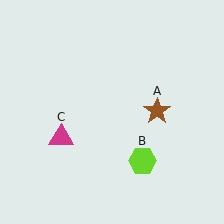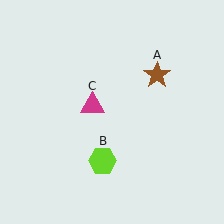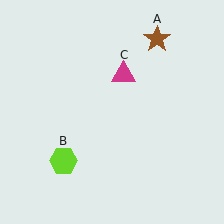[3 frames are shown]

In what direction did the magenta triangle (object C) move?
The magenta triangle (object C) moved up and to the right.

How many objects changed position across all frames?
3 objects changed position: brown star (object A), lime hexagon (object B), magenta triangle (object C).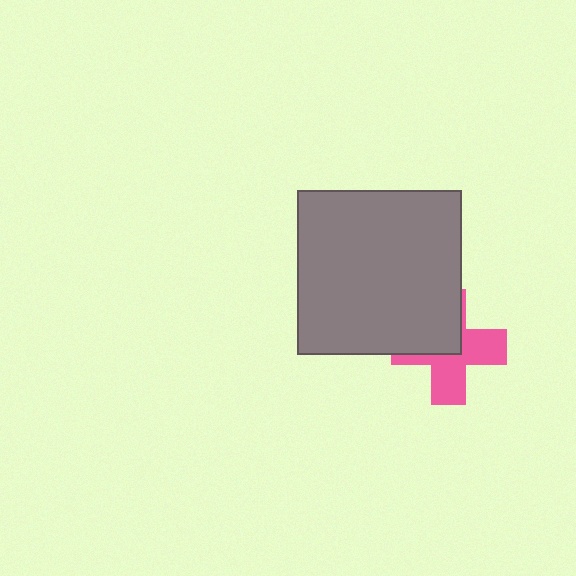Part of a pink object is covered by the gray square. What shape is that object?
It is a cross.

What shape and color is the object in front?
The object in front is a gray square.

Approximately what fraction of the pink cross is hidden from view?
Roughly 44% of the pink cross is hidden behind the gray square.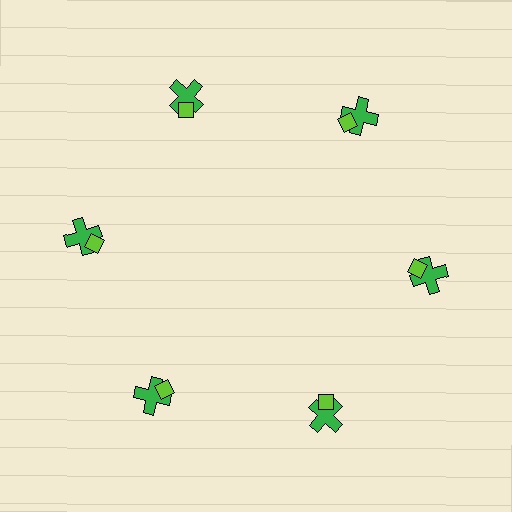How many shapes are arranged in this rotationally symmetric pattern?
There are 12 shapes, arranged in 6 groups of 2.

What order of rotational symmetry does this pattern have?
This pattern has 6-fold rotational symmetry.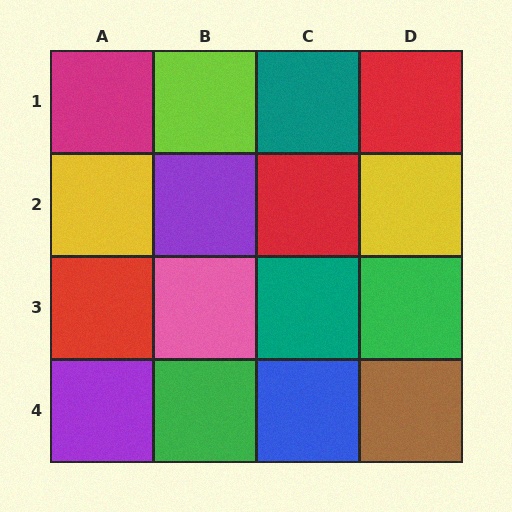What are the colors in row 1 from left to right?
Magenta, lime, teal, red.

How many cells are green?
2 cells are green.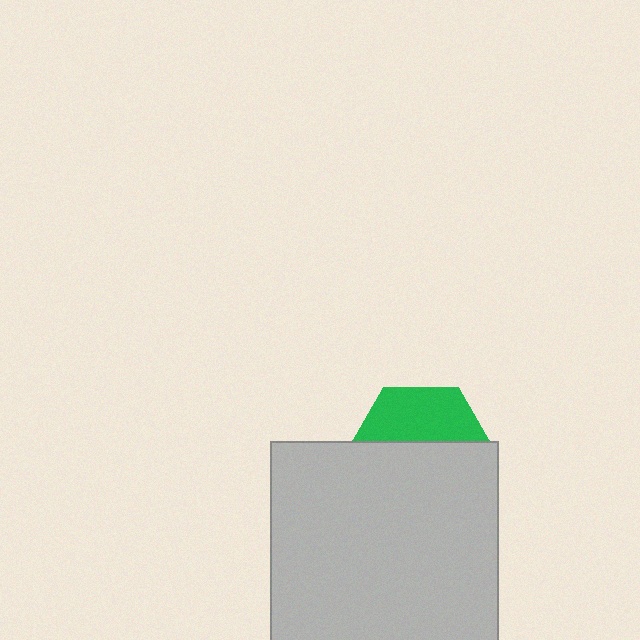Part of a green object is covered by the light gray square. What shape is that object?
It is a hexagon.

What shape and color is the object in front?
The object in front is a light gray square.